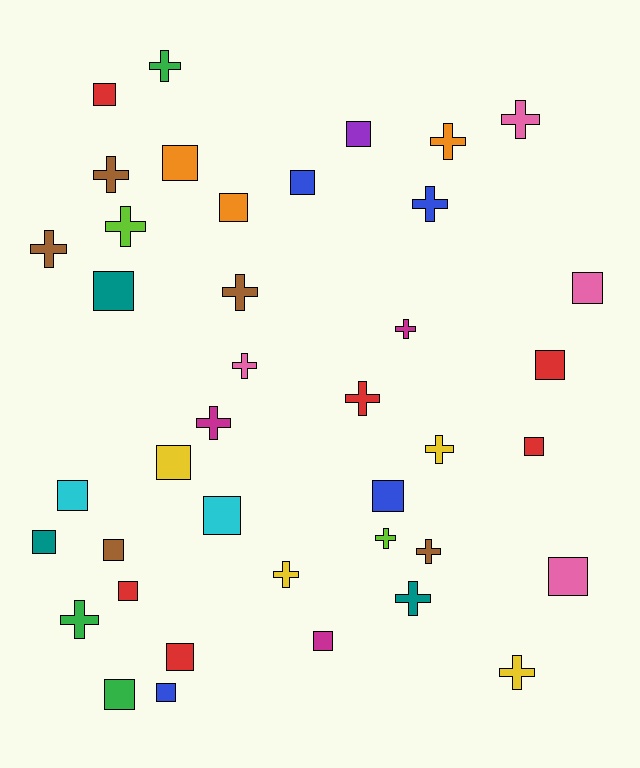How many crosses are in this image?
There are 19 crosses.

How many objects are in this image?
There are 40 objects.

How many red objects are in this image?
There are 6 red objects.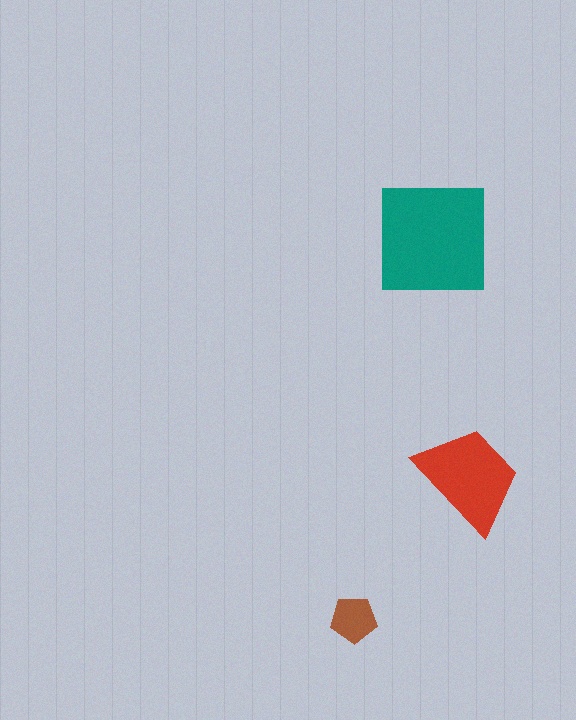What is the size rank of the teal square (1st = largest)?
1st.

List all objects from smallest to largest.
The brown pentagon, the red trapezoid, the teal square.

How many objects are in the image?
There are 3 objects in the image.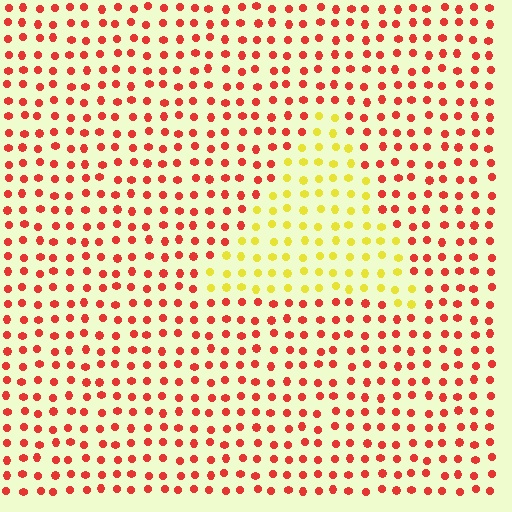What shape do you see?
I see a triangle.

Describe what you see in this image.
The image is filled with small red elements in a uniform arrangement. A triangle-shaped region is visible where the elements are tinted to a slightly different hue, forming a subtle color boundary.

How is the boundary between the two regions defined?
The boundary is defined purely by a slight shift in hue (about 58 degrees). Spacing, size, and orientation are identical on both sides.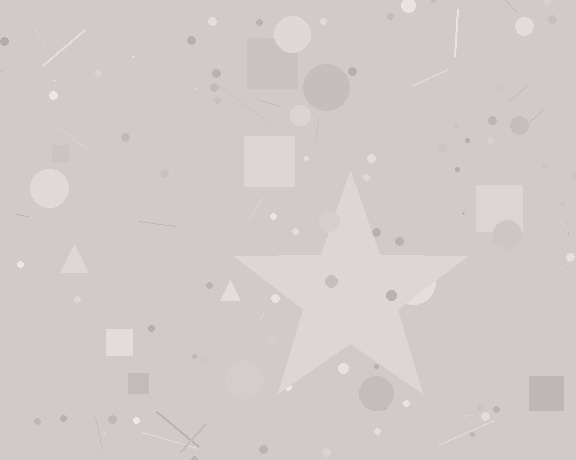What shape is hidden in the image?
A star is hidden in the image.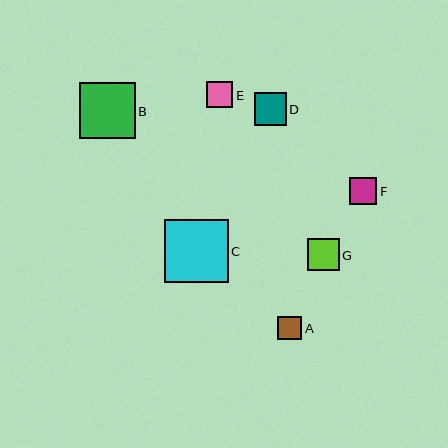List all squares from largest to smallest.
From largest to smallest: C, B, D, G, F, E, A.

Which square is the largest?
Square C is the largest with a size of approximately 63 pixels.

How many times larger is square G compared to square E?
Square G is approximately 1.2 times the size of square E.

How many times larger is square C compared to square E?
Square C is approximately 2.4 times the size of square E.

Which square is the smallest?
Square A is the smallest with a size of approximately 24 pixels.